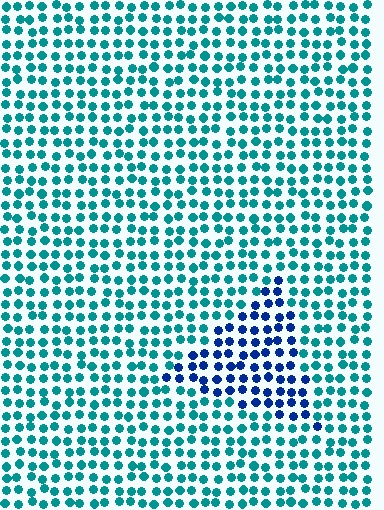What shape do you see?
I see a triangle.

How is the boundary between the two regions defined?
The boundary is defined purely by a slight shift in hue (about 45 degrees). Spacing, size, and orientation are identical on both sides.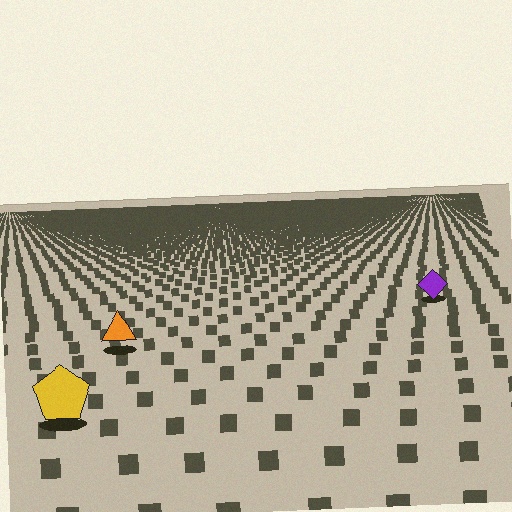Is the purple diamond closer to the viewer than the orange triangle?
No. The orange triangle is closer — you can tell from the texture gradient: the ground texture is coarser near it.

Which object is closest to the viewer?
The yellow pentagon is closest. The texture marks near it are larger and more spread out.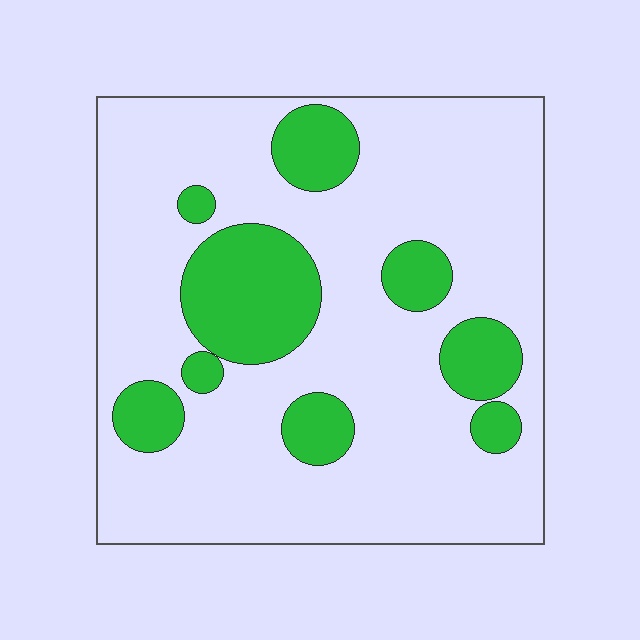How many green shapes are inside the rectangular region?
9.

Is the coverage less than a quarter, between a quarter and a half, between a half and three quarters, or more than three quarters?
Less than a quarter.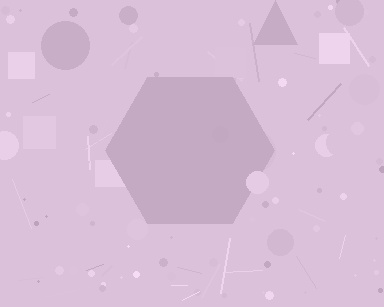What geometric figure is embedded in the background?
A hexagon is embedded in the background.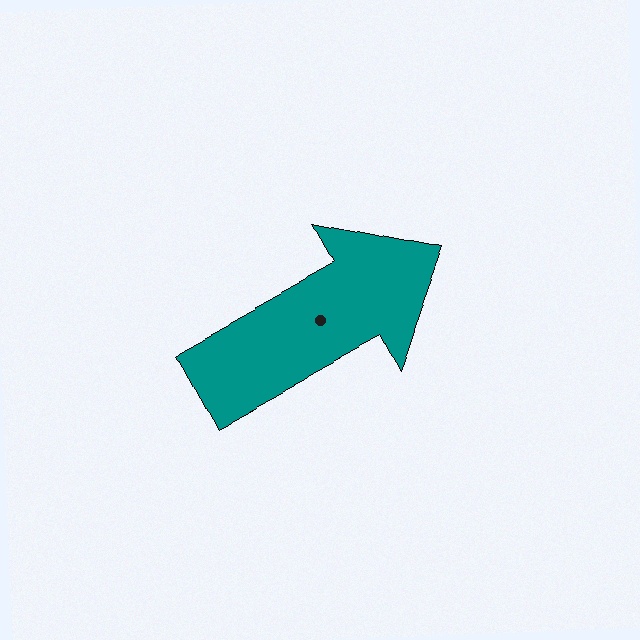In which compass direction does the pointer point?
Northeast.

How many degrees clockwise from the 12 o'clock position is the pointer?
Approximately 61 degrees.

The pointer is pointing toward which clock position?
Roughly 2 o'clock.